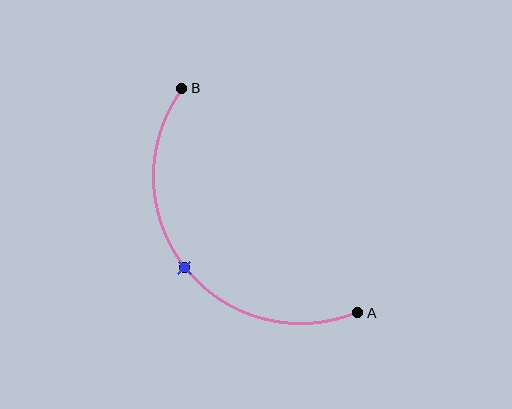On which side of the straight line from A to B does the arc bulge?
The arc bulges below and to the left of the straight line connecting A and B.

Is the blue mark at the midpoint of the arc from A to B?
Yes. The blue mark lies on the arc at equal arc-length from both A and B — it is the arc midpoint.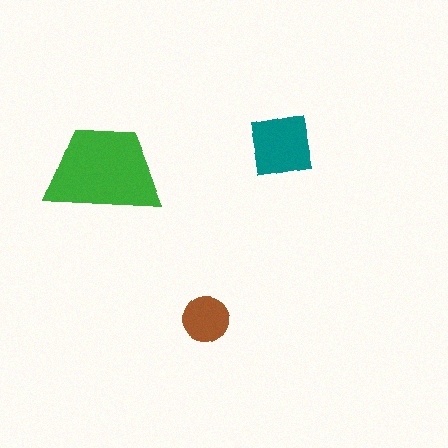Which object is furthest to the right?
The teal square is rightmost.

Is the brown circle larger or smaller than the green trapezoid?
Smaller.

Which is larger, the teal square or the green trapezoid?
The green trapezoid.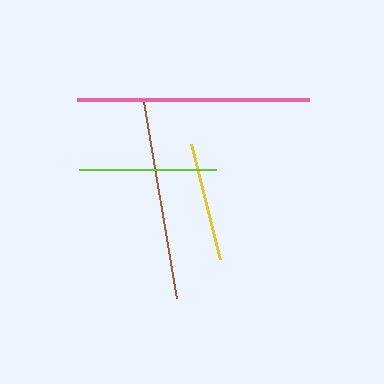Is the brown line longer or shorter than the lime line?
The brown line is longer than the lime line.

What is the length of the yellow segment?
The yellow segment is approximately 119 pixels long.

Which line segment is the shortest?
The yellow line is the shortest at approximately 119 pixels.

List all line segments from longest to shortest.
From longest to shortest: pink, brown, lime, yellow.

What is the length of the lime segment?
The lime segment is approximately 137 pixels long.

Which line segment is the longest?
The pink line is the longest at approximately 232 pixels.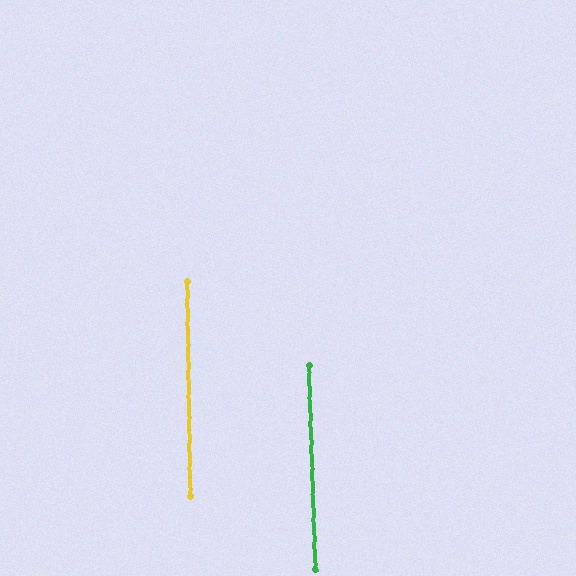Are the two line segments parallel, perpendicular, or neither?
Parallel — their directions differ by only 1.2°.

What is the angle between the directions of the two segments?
Approximately 1 degree.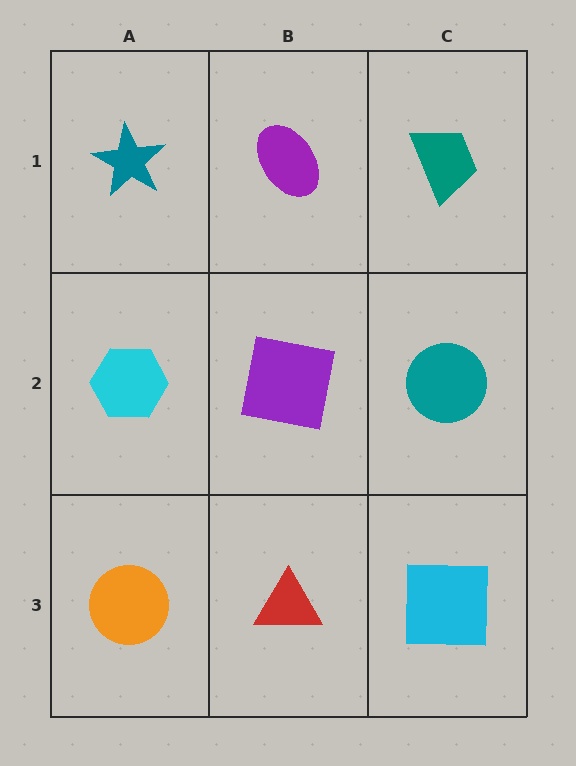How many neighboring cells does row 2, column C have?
3.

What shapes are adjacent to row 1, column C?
A teal circle (row 2, column C), a purple ellipse (row 1, column B).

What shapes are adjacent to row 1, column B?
A purple square (row 2, column B), a teal star (row 1, column A), a teal trapezoid (row 1, column C).